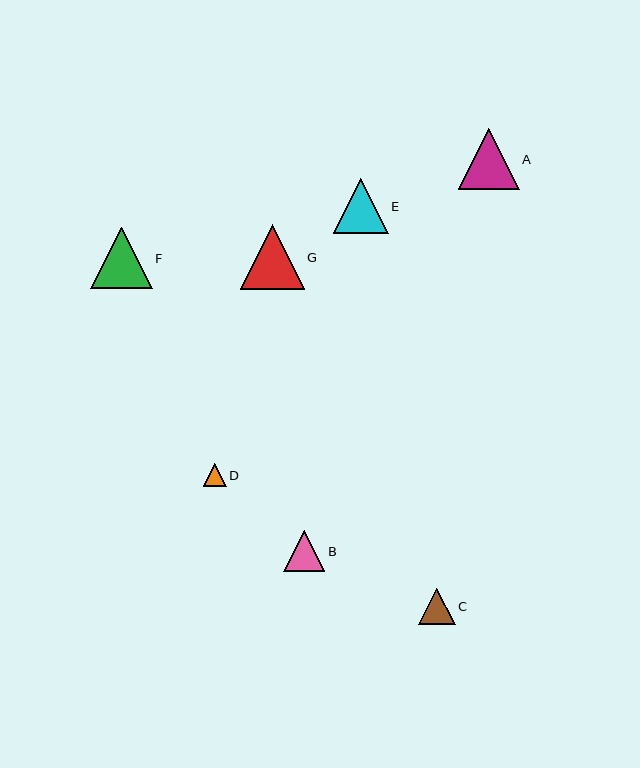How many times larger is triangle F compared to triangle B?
Triangle F is approximately 1.5 times the size of triangle B.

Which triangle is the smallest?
Triangle D is the smallest with a size of approximately 23 pixels.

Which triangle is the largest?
Triangle G is the largest with a size of approximately 64 pixels.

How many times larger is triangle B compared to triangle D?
Triangle B is approximately 1.8 times the size of triangle D.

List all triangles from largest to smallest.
From largest to smallest: G, F, A, E, B, C, D.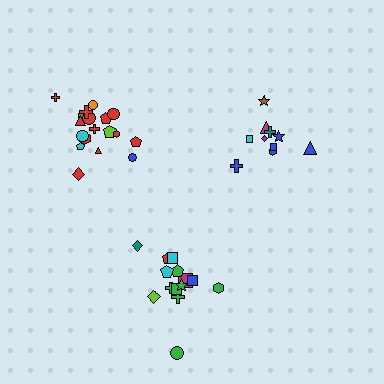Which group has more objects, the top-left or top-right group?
The top-left group.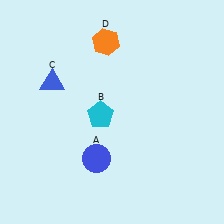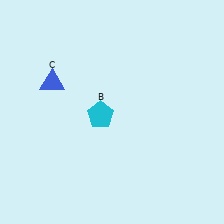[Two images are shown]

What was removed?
The orange hexagon (D), the blue circle (A) were removed in Image 2.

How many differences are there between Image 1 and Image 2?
There are 2 differences between the two images.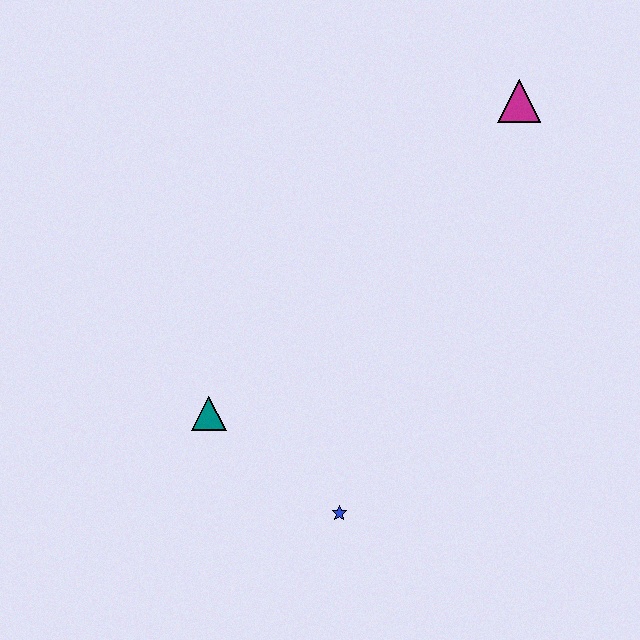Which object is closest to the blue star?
The teal triangle is closest to the blue star.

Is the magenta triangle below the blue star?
No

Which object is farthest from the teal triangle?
The magenta triangle is farthest from the teal triangle.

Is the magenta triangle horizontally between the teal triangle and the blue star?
No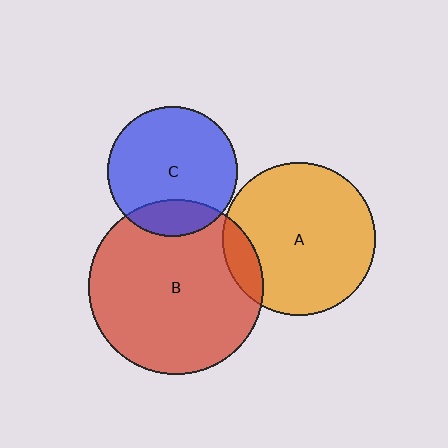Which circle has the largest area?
Circle B (red).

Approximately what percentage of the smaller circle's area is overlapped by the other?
Approximately 20%.